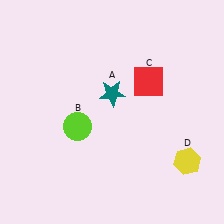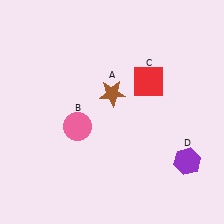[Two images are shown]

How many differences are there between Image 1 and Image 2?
There are 3 differences between the two images.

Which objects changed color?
A changed from teal to brown. B changed from lime to pink. D changed from yellow to purple.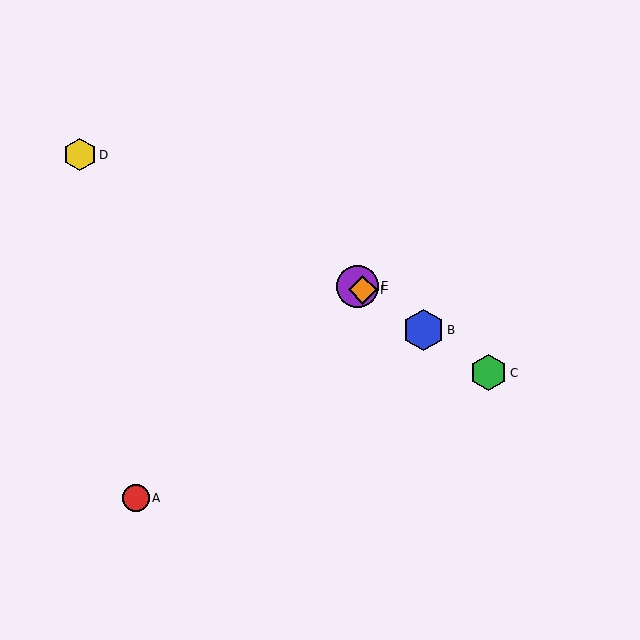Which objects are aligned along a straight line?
Objects B, C, E, F are aligned along a straight line.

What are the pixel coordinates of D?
Object D is at (80, 155).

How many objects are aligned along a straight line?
4 objects (B, C, E, F) are aligned along a straight line.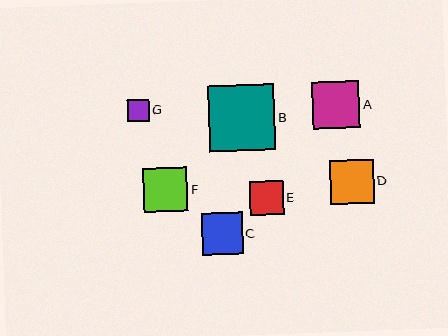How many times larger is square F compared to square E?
Square F is approximately 1.3 times the size of square E.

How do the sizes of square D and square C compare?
Square D and square C are approximately the same size.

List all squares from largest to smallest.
From largest to smallest: B, A, F, D, C, E, G.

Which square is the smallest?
Square G is the smallest with a size of approximately 22 pixels.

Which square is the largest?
Square B is the largest with a size of approximately 66 pixels.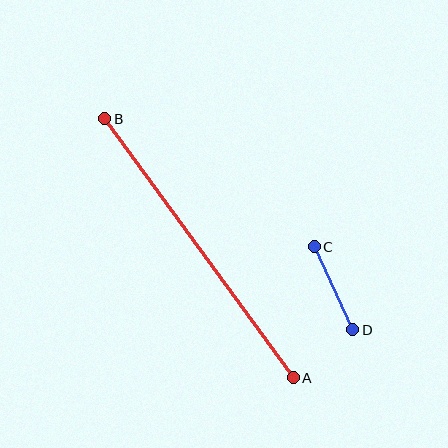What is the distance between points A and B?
The distance is approximately 320 pixels.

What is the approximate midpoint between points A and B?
The midpoint is at approximately (199, 248) pixels.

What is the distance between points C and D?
The distance is approximately 92 pixels.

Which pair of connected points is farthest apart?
Points A and B are farthest apart.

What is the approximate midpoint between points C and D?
The midpoint is at approximately (333, 288) pixels.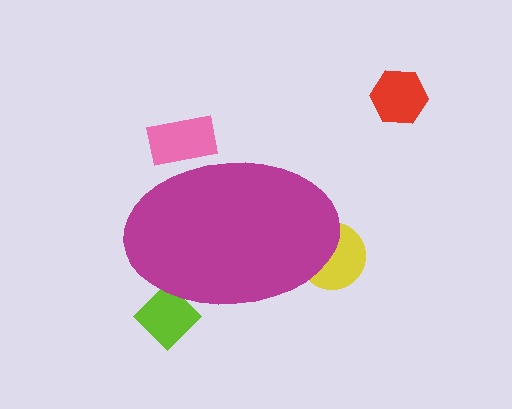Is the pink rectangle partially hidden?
Yes, the pink rectangle is partially hidden behind the magenta ellipse.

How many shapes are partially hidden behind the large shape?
3 shapes are partially hidden.